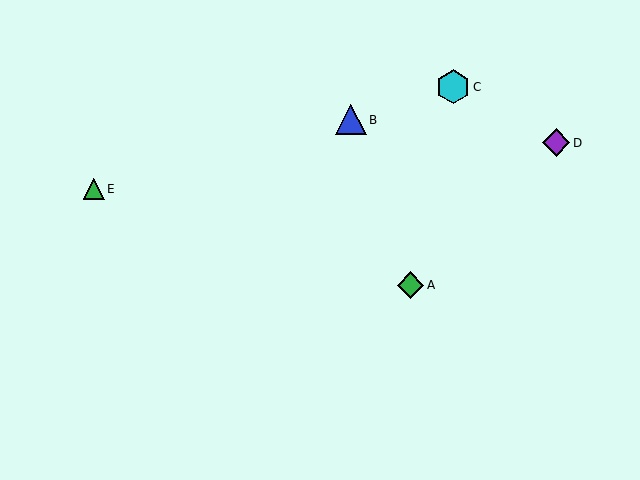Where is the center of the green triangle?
The center of the green triangle is at (94, 189).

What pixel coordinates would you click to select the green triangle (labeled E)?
Click at (94, 189) to select the green triangle E.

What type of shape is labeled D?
Shape D is a purple diamond.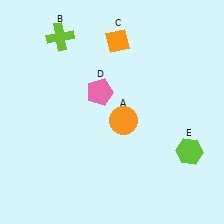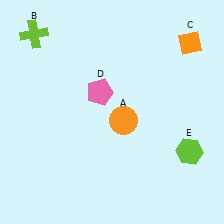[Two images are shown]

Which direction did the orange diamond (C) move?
The orange diamond (C) moved right.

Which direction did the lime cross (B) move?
The lime cross (B) moved left.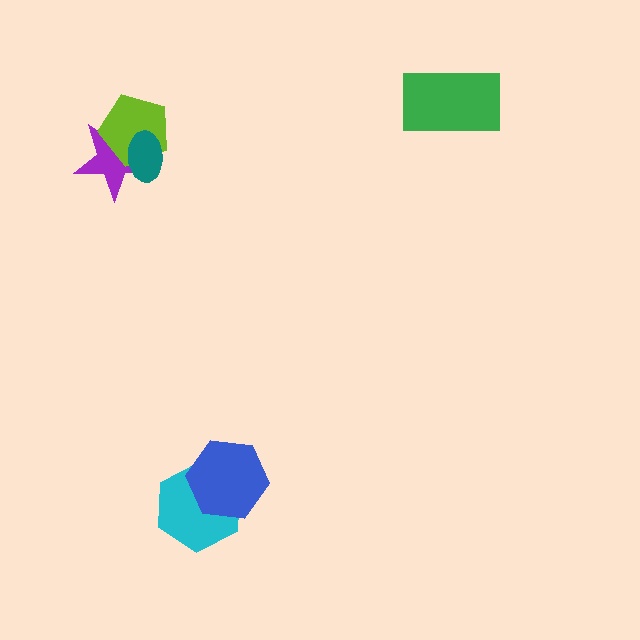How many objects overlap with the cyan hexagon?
1 object overlaps with the cyan hexagon.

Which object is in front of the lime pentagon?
The teal ellipse is in front of the lime pentagon.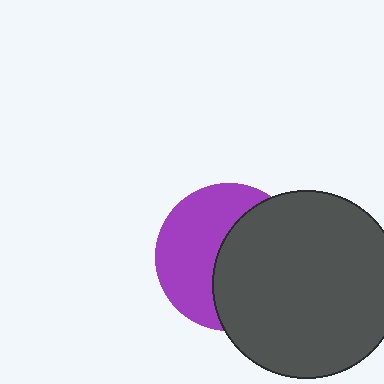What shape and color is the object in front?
The object in front is a dark gray circle.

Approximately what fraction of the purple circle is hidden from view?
Roughly 52% of the purple circle is hidden behind the dark gray circle.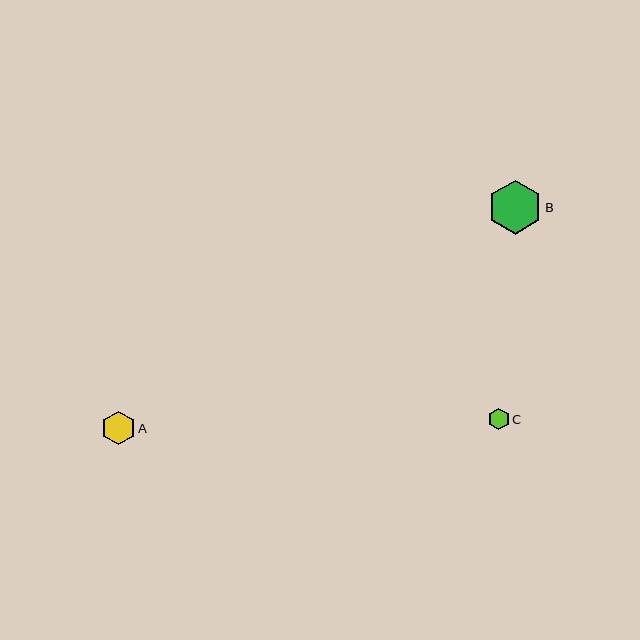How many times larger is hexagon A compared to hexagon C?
Hexagon A is approximately 1.6 times the size of hexagon C.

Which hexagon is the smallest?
Hexagon C is the smallest with a size of approximately 21 pixels.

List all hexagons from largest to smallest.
From largest to smallest: B, A, C.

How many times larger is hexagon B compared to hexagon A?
Hexagon B is approximately 1.6 times the size of hexagon A.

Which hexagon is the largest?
Hexagon B is the largest with a size of approximately 54 pixels.